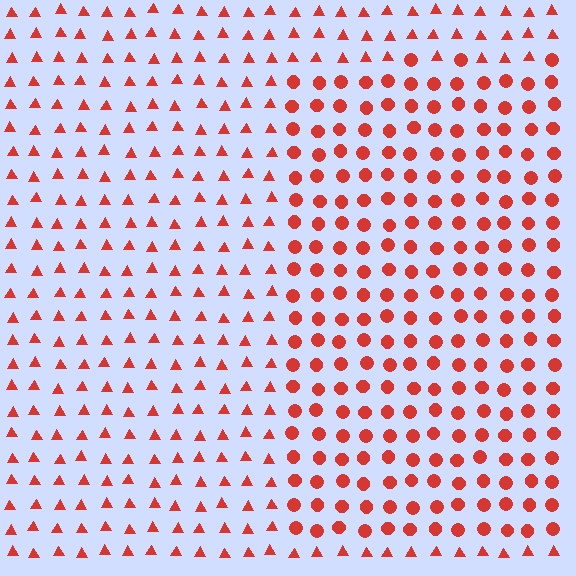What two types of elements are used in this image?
The image uses circles inside the rectangle region and triangles outside it.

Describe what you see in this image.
The image is filled with small red elements arranged in a uniform grid. A rectangle-shaped region contains circles, while the surrounding area contains triangles. The boundary is defined purely by the change in element shape.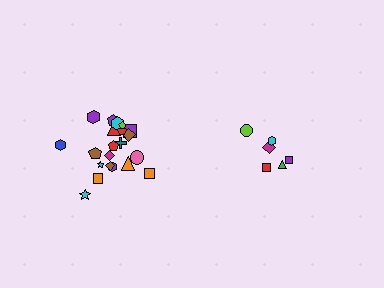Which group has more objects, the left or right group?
The left group.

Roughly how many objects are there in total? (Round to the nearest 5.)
Roughly 30 objects in total.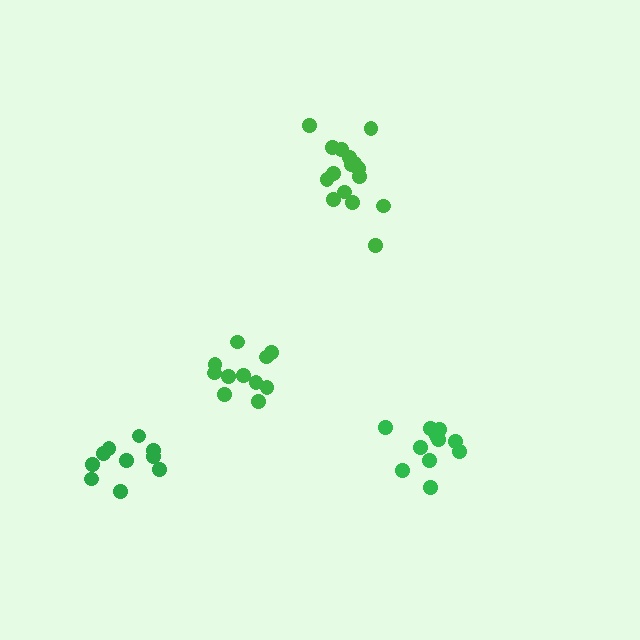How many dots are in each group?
Group 1: 10 dots, Group 2: 11 dots, Group 3: 12 dots, Group 4: 16 dots (49 total).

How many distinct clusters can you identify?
There are 4 distinct clusters.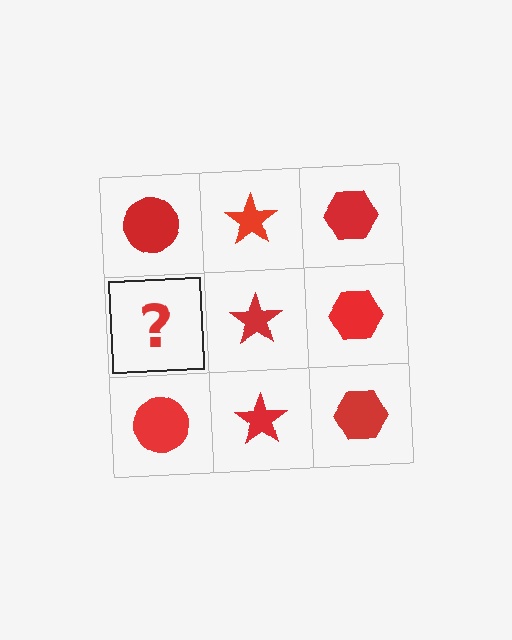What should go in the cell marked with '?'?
The missing cell should contain a red circle.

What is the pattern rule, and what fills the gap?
The rule is that each column has a consistent shape. The gap should be filled with a red circle.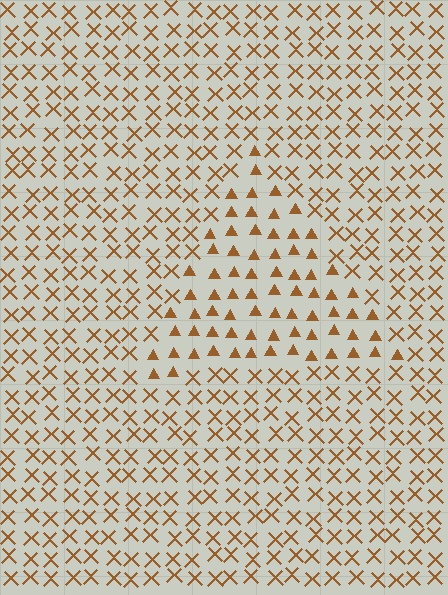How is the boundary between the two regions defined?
The boundary is defined by a change in element shape: triangles inside vs. X marks outside. All elements share the same color and spacing.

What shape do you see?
I see a triangle.